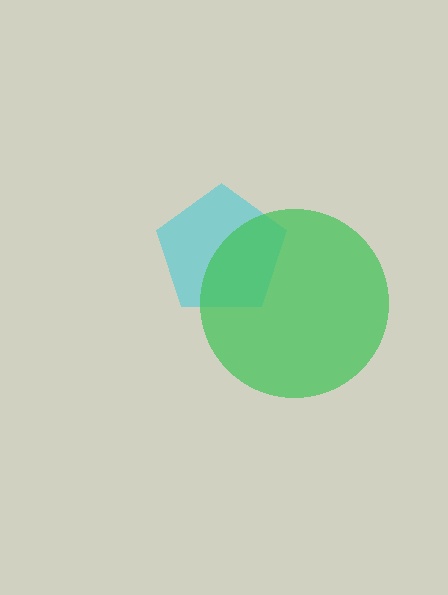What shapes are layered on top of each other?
The layered shapes are: a cyan pentagon, a green circle.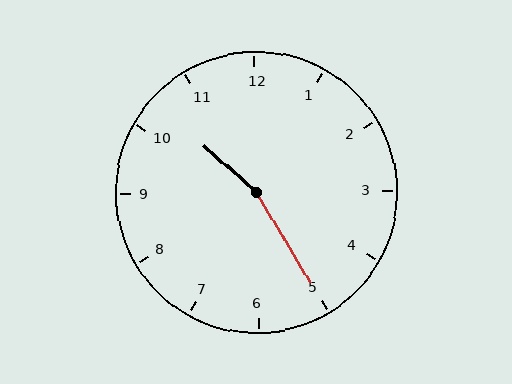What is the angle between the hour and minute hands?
Approximately 162 degrees.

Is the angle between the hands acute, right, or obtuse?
It is obtuse.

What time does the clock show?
10:25.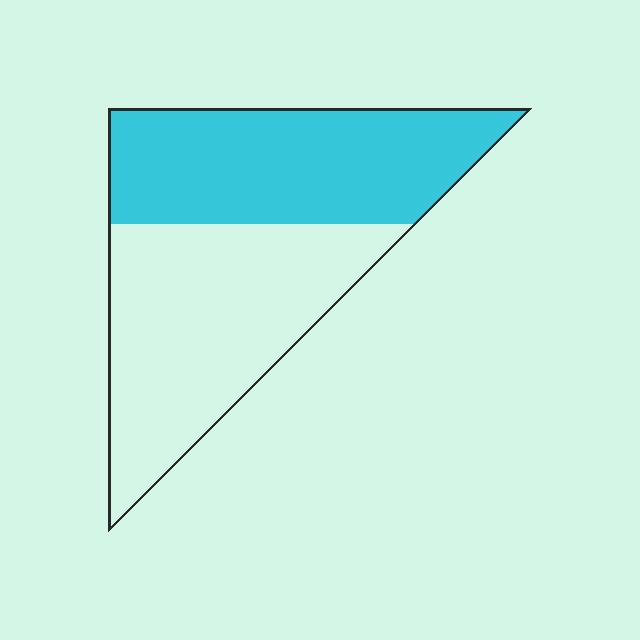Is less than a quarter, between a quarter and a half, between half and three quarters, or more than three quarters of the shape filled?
Between a quarter and a half.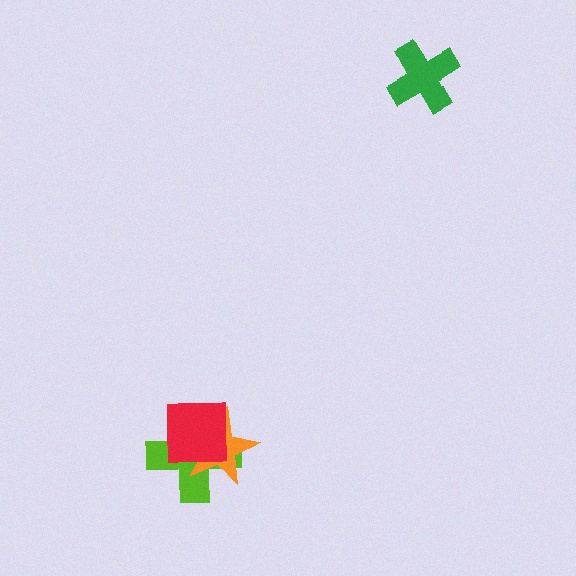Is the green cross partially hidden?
No, no other shape covers it.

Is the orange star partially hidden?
Yes, it is partially covered by another shape.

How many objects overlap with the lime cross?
2 objects overlap with the lime cross.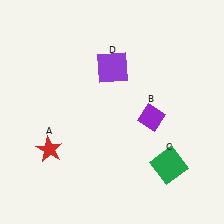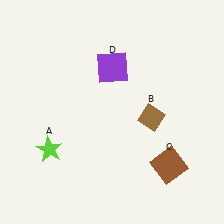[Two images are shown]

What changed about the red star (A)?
In Image 1, A is red. In Image 2, it changed to lime.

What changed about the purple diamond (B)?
In Image 1, B is purple. In Image 2, it changed to brown.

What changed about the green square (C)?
In Image 1, C is green. In Image 2, it changed to brown.